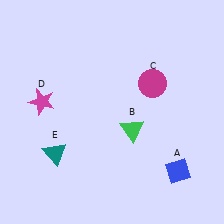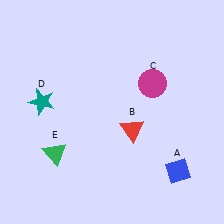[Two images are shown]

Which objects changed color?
B changed from green to red. D changed from magenta to teal. E changed from teal to green.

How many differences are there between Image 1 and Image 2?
There are 3 differences between the two images.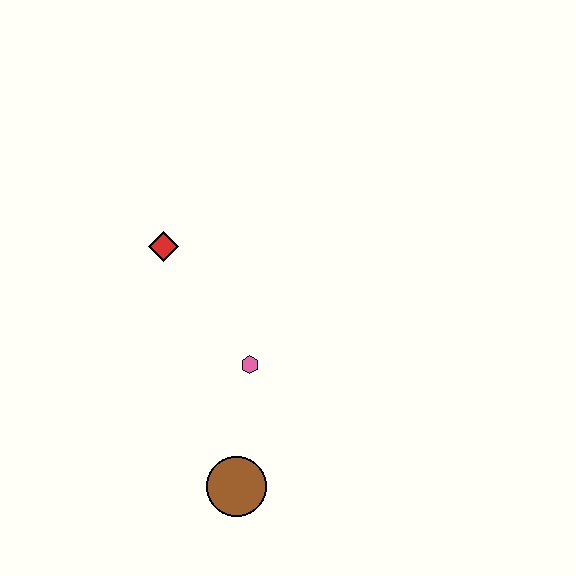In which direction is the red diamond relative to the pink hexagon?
The red diamond is above the pink hexagon.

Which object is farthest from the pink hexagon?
The red diamond is farthest from the pink hexagon.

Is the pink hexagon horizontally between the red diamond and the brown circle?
No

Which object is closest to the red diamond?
The pink hexagon is closest to the red diamond.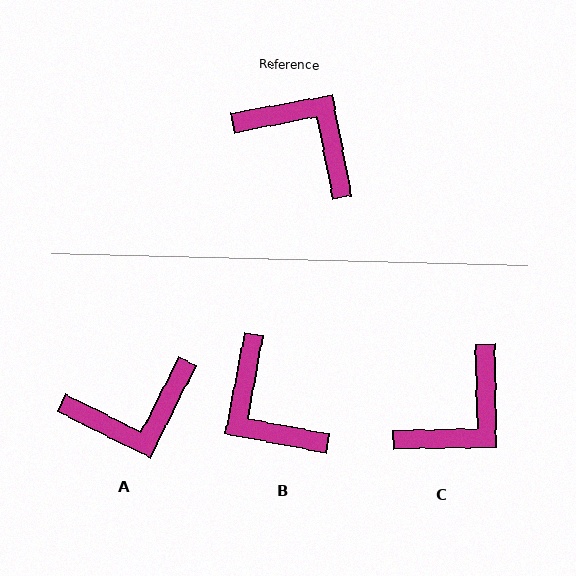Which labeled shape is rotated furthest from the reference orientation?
B, about 159 degrees away.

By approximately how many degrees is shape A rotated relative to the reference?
Approximately 127 degrees clockwise.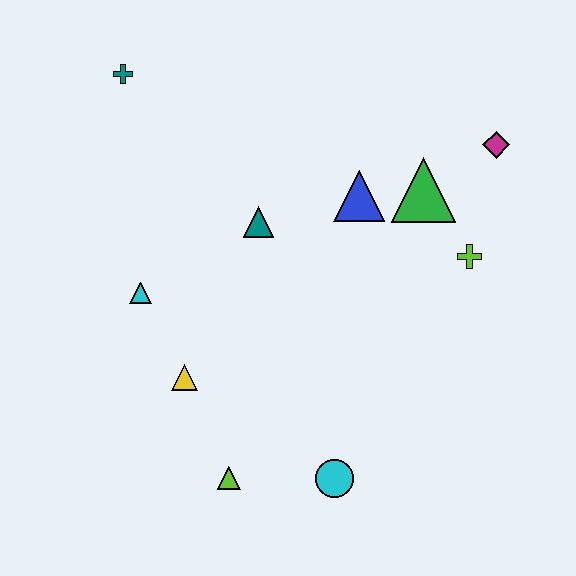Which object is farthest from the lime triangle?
The magenta diamond is farthest from the lime triangle.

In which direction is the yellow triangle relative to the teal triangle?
The yellow triangle is below the teal triangle.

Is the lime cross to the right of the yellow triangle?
Yes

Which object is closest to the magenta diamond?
The green triangle is closest to the magenta diamond.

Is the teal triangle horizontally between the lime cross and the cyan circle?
No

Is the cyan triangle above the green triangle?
No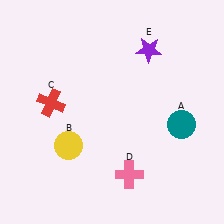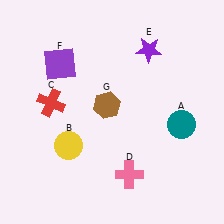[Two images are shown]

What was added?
A purple square (F), a brown hexagon (G) were added in Image 2.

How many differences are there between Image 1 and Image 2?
There are 2 differences between the two images.